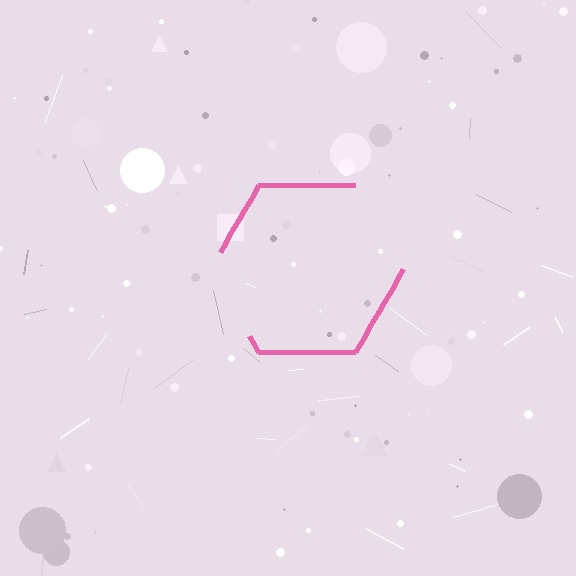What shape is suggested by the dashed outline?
The dashed outline suggests a hexagon.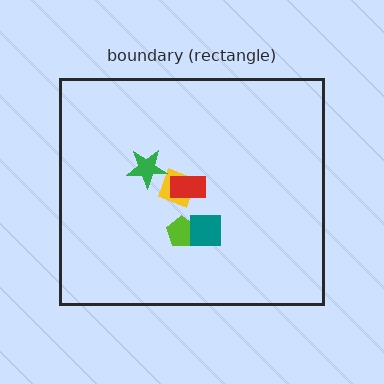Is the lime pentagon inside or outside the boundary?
Inside.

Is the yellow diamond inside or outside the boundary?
Inside.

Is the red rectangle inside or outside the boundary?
Inside.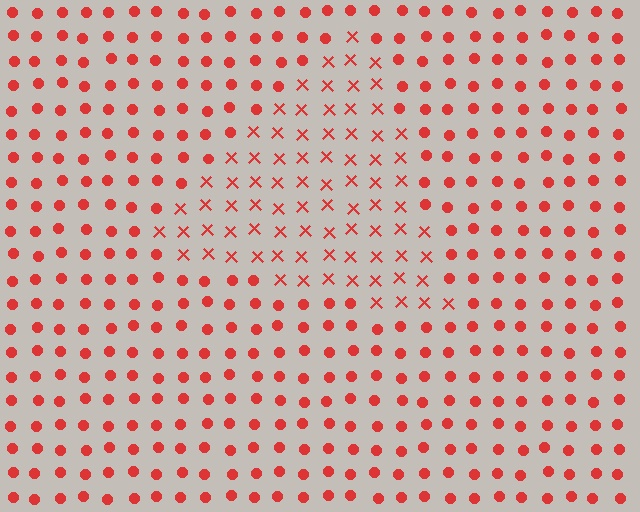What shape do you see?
I see a triangle.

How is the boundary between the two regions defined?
The boundary is defined by a change in element shape: X marks inside vs. circles outside. All elements share the same color and spacing.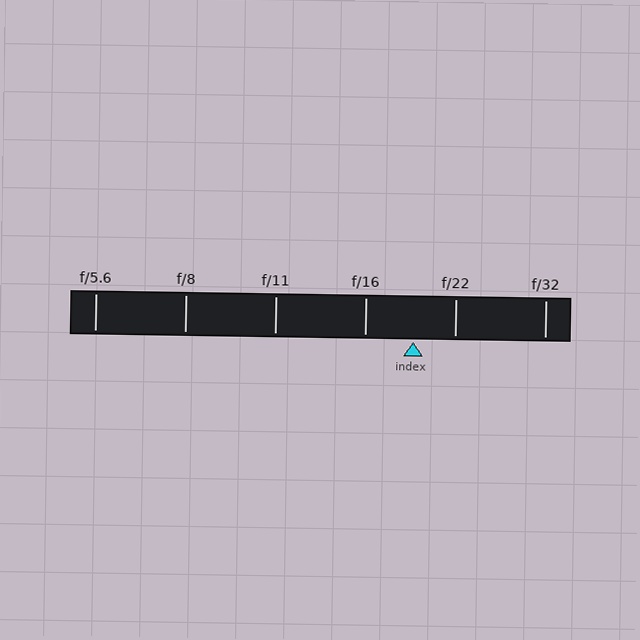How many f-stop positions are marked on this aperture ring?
There are 6 f-stop positions marked.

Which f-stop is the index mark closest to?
The index mark is closest to f/22.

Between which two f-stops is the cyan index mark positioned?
The index mark is between f/16 and f/22.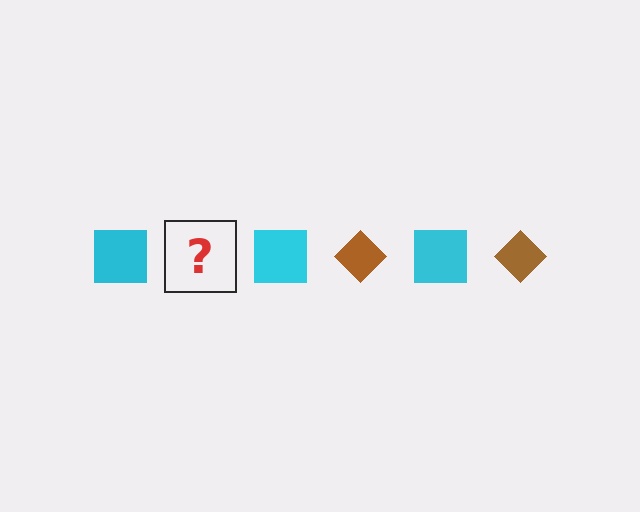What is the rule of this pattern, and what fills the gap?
The rule is that the pattern alternates between cyan square and brown diamond. The gap should be filled with a brown diamond.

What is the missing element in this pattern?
The missing element is a brown diamond.